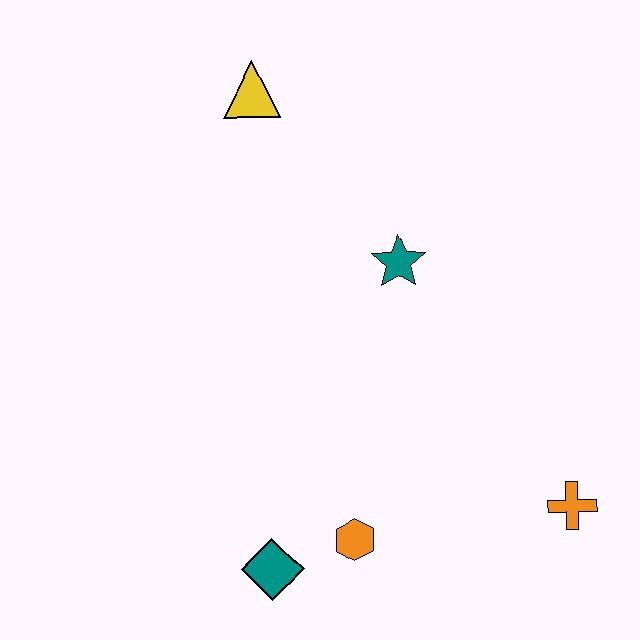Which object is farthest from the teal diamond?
The yellow triangle is farthest from the teal diamond.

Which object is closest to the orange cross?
The orange hexagon is closest to the orange cross.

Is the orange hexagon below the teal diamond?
No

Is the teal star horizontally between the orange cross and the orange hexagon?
Yes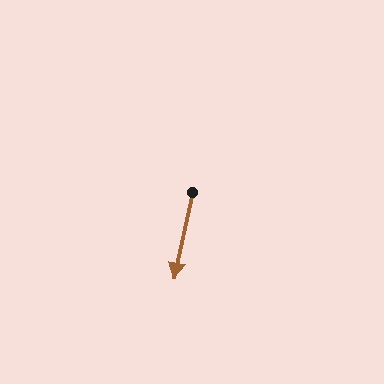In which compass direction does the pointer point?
South.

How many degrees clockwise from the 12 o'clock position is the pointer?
Approximately 192 degrees.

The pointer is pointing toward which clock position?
Roughly 6 o'clock.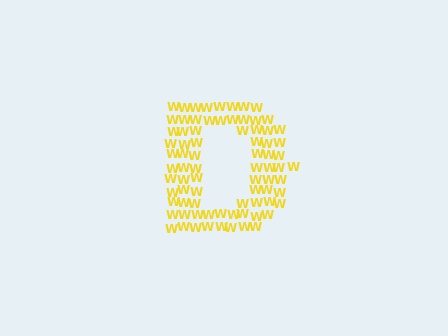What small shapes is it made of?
It is made of small letter W's.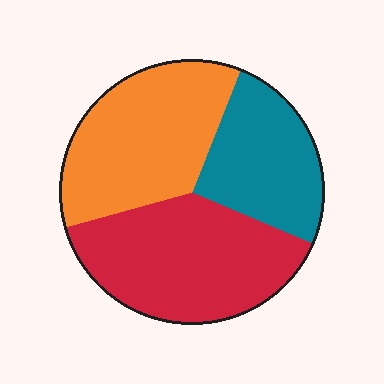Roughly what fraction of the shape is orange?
Orange covers 36% of the shape.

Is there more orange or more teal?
Orange.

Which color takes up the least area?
Teal, at roughly 25%.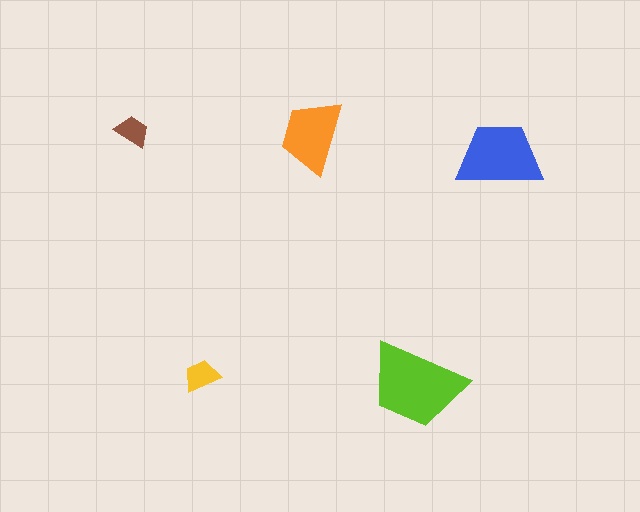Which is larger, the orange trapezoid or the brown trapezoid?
The orange one.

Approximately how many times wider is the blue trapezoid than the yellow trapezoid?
About 2.5 times wider.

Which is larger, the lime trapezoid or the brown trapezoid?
The lime one.